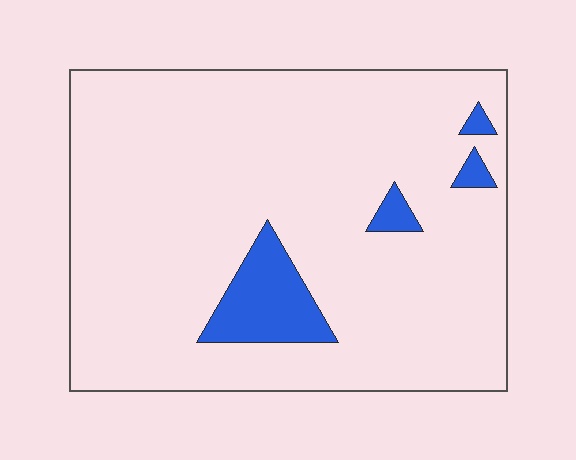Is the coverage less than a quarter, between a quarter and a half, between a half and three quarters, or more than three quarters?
Less than a quarter.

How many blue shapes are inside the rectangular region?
4.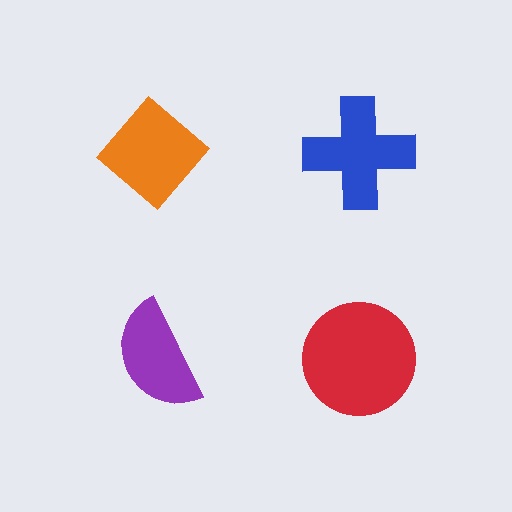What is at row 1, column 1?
An orange diamond.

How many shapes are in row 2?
2 shapes.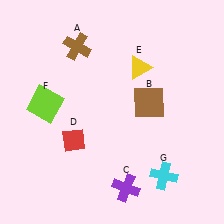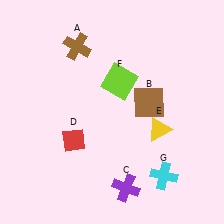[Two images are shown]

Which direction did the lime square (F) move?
The lime square (F) moved right.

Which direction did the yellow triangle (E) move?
The yellow triangle (E) moved down.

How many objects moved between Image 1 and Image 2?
2 objects moved between the two images.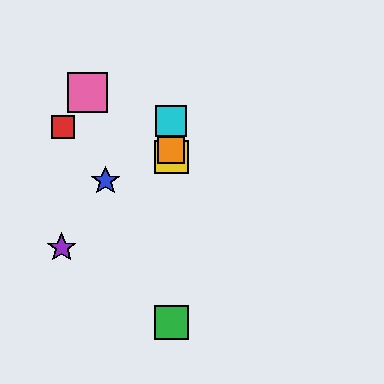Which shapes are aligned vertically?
The green square, the yellow square, the orange square, the cyan square are aligned vertically.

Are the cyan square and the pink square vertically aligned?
No, the cyan square is at x≈171 and the pink square is at x≈88.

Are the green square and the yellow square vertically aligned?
Yes, both are at x≈171.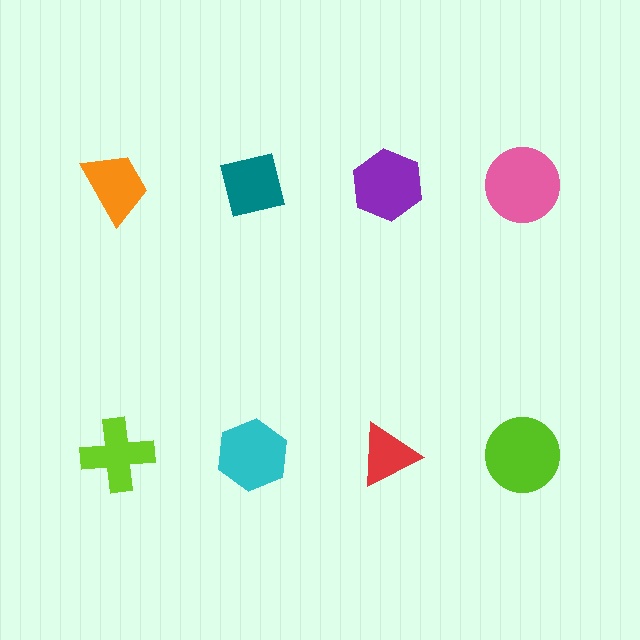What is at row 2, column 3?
A red triangle.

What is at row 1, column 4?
A pink circle.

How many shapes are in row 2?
4 shapes.